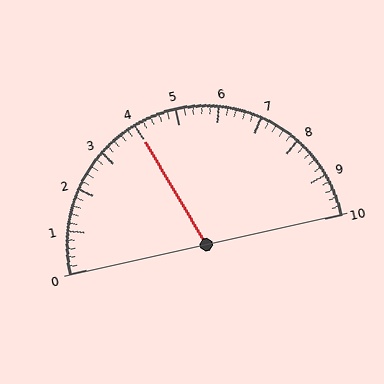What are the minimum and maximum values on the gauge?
The gauge ranges from 0 to 10.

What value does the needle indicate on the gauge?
The needle indicates approximately 4.0.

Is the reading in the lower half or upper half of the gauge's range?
The reading is in the lower half of the range (0 to 10).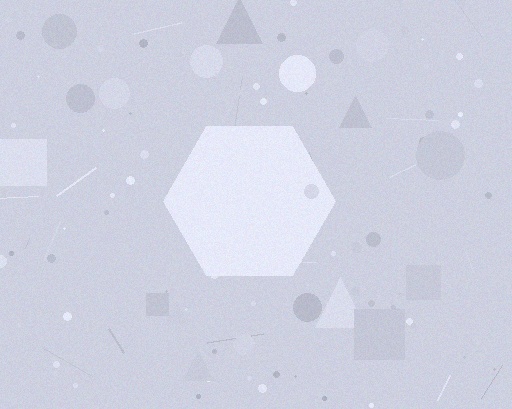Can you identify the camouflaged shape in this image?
The camouflaged shape is a hexagon.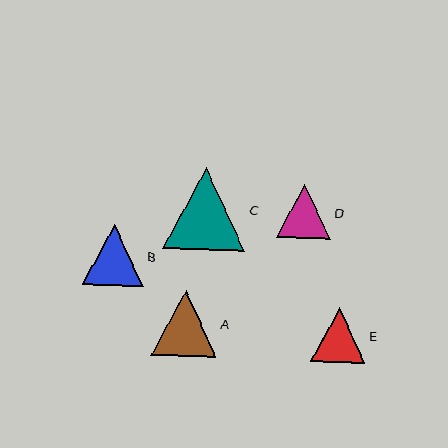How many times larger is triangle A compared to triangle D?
Triangle A is approximately 1.2 times the size of triangle D.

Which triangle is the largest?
Triangle C is the largest with a size of approximately 82 pixels.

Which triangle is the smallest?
Triangle D is the smallest with a size of approximately 54 pixels.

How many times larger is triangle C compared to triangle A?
Triangle C is approximately 1.3 times the size of triangle A.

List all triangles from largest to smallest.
From largest to smallest: C, A, B, E, D.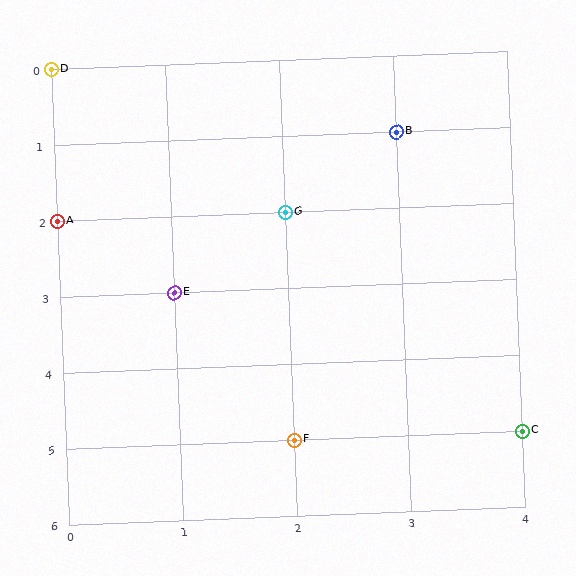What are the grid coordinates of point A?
Point A is at grid coordinates (0, 2).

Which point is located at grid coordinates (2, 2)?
Point G is at (2, 2).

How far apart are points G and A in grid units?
Points G and A are 2 columns apart.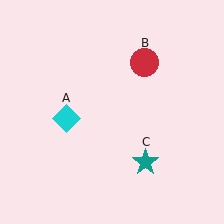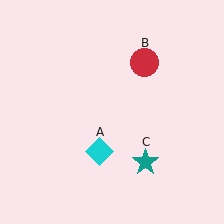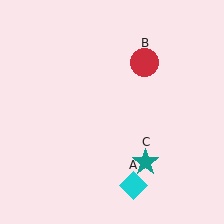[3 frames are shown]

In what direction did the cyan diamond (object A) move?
The cyan diamond (object A) moved down and to the right.